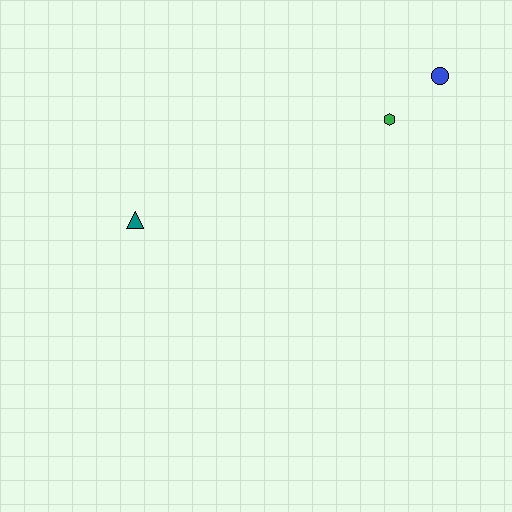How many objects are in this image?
There are 3 objects.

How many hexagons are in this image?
There is 1 hexagon.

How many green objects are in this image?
There is 1 green object.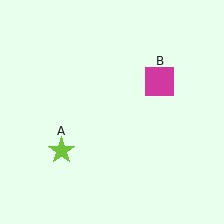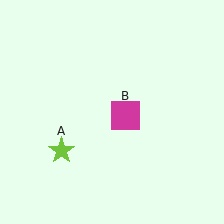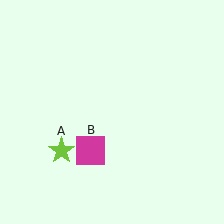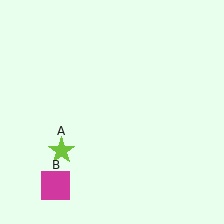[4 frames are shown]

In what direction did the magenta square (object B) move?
The magenta square (object B) moved down and to the left.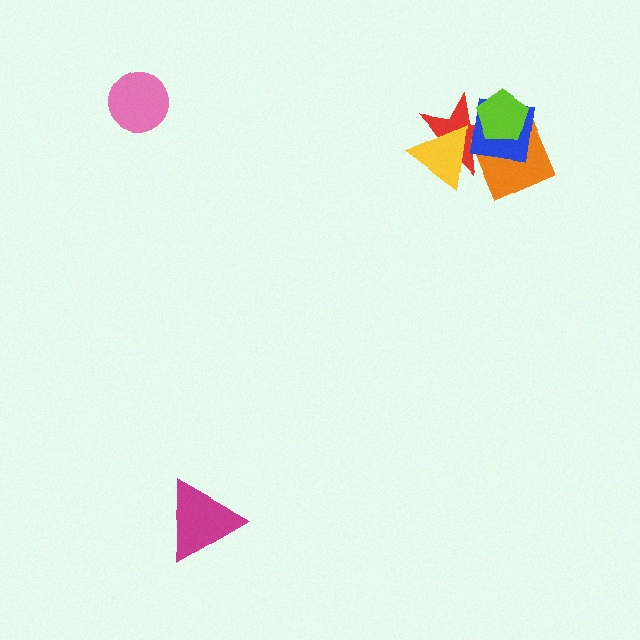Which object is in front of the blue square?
The lime pentagon is in front of the blue square.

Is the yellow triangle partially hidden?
No, no other shape covers it.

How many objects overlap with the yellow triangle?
1 object overlaps with the yellow triangle.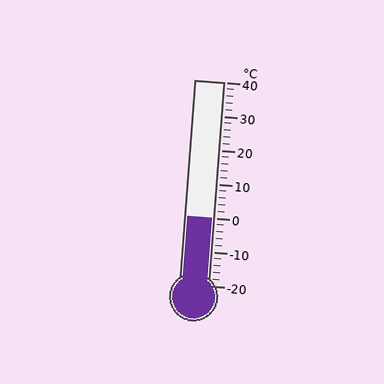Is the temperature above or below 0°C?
The temperature is at 0°C.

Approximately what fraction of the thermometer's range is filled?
The thermometer is filled to approximately 35% of its range.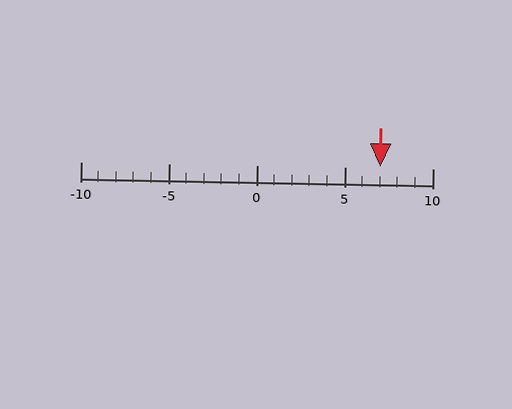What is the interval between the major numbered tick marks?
The major tick marks are spaced 5 units apart.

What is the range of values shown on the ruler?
The ruler shows values from -10 to 10.